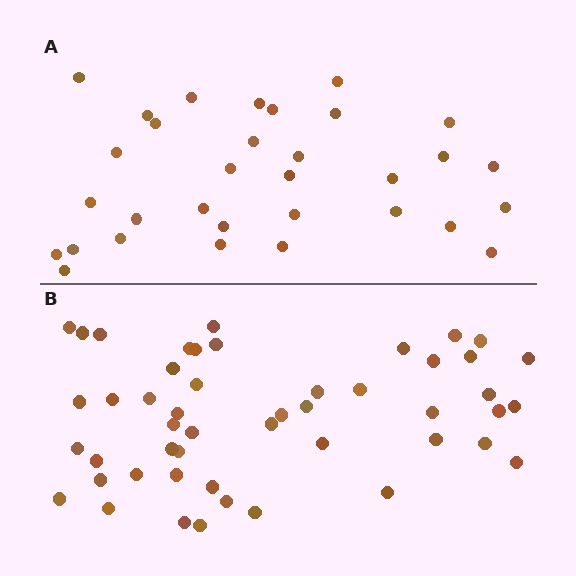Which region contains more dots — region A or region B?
Region B (the bottom region) has more dots.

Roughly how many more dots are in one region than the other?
Region B has approximately 15 more dots than region A.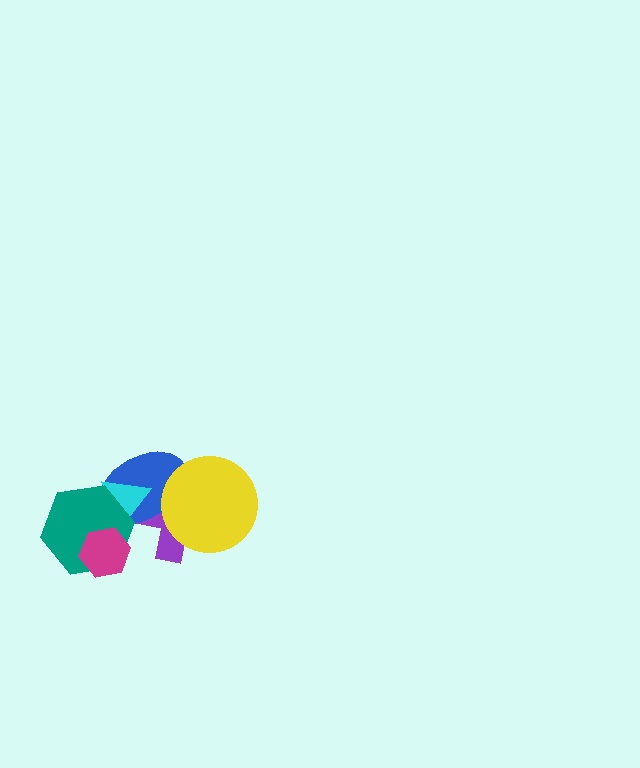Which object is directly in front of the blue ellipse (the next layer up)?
The cyan triangle is directly in front of the blue ellipse.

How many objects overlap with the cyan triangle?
3 objects overlap with the cyan triangle.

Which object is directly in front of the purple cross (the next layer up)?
The blue ellipse is directly in front of the purple cross.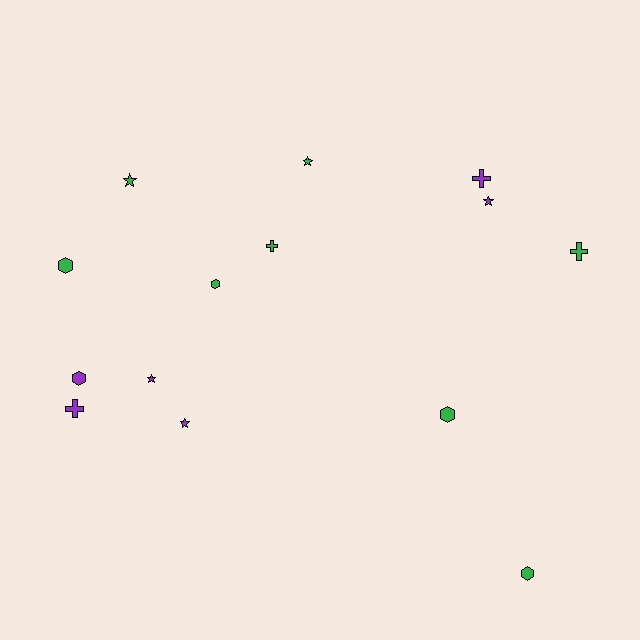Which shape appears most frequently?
Star, with 5 objects.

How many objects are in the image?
There are 14 objects.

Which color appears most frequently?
Green, with 8 objects.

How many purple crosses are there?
There are 2 purple crosses.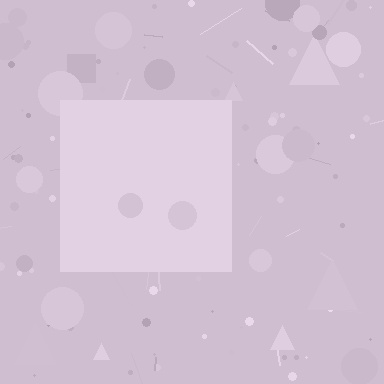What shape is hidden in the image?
A square is hidden in the image.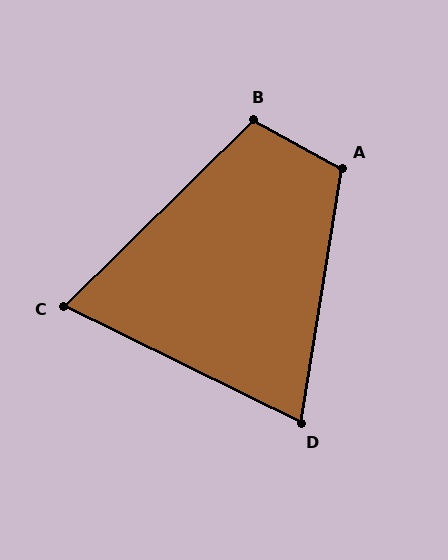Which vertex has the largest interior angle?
A, at approximately 109 degrees.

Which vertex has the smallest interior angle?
C, at approximately 71 degrees.